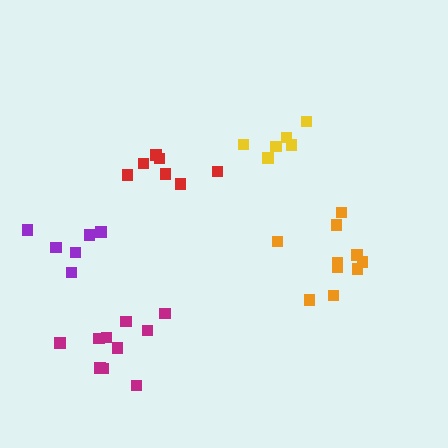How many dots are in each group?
Group 1: 6 dots, Group 2: 7 dots, Group 3: 10 dots, Group 4: 10 dots, Group 5: 6 dots (39 total).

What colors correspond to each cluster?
The clusters are colored: yellow, red, magenta, orange, purple.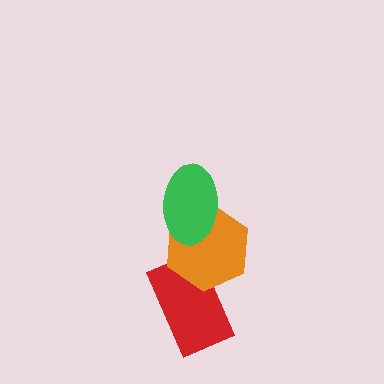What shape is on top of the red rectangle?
The orange hexagon is on top of the red rectangle.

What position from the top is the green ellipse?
The green ellipse is 1st from the top.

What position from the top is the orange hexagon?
The orange hexagon is 2nd from the top.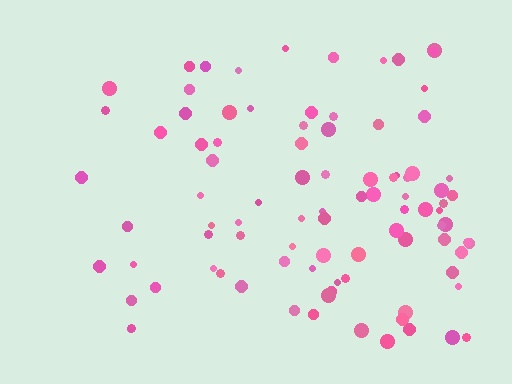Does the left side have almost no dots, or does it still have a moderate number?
Still a moderate number, just noticeably fewer than the right.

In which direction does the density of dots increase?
From left to right, with the right side densest.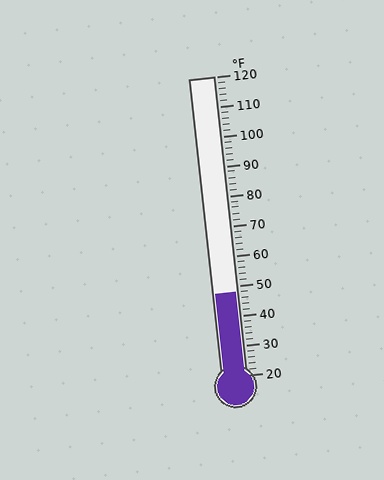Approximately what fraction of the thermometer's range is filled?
The thermometer is filled to approximately 30% of its range.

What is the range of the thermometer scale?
The thermometer scale ranges from 20°F to 120°F.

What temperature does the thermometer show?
The thermometer shows approximately 48°F.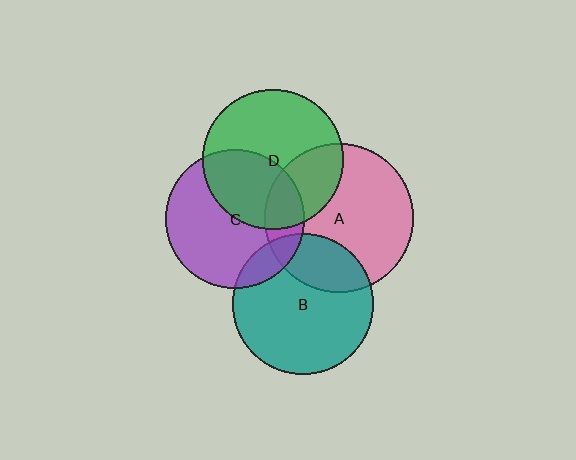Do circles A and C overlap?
Yes.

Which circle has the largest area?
Circle A (pink).